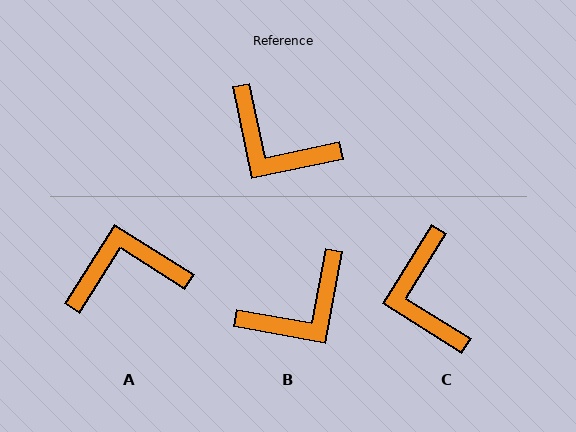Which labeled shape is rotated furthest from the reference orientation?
A, about 134 degrees away.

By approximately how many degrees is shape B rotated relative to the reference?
Approximately 68 degrees counter-clockwise.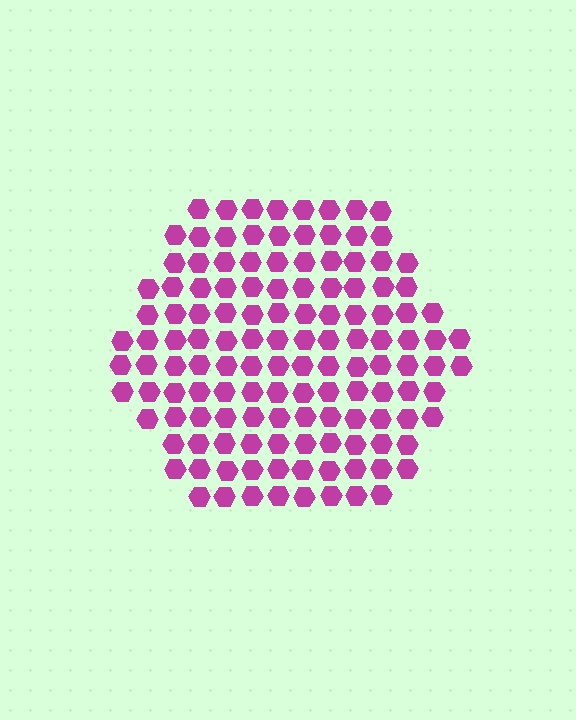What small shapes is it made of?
It is made of small hexagons.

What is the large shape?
The large shape is a hexagon.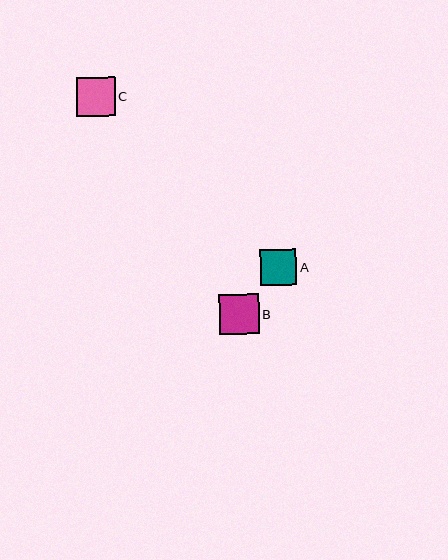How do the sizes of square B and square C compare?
Square B and square C are approximately the same size.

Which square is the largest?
Square B is the largest with a size of approximately 40 pixels.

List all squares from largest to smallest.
From largest to smallest: B, C, A.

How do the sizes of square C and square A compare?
Square C and square A are approximately the same size.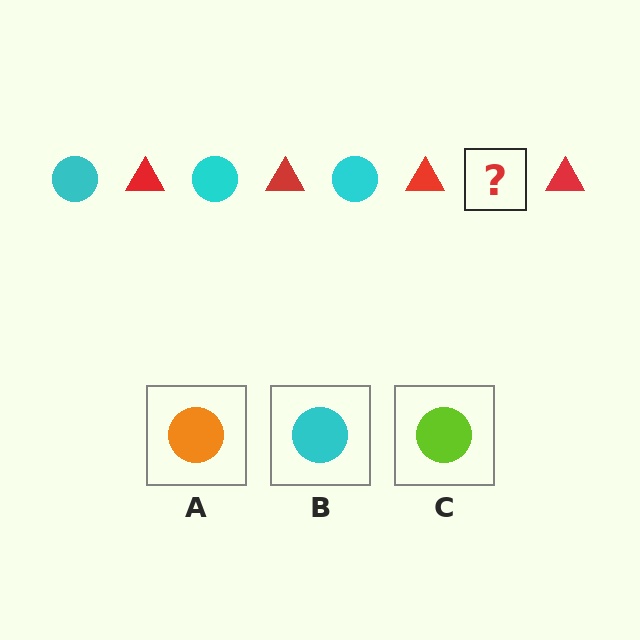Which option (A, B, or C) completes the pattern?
B.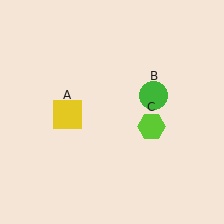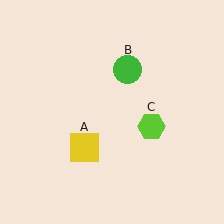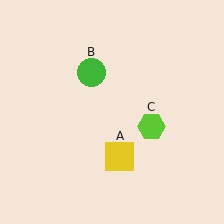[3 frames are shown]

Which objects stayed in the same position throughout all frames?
Lime hexagon (object C) remained stationary.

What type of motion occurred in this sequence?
The yellow square (object A), green circle (object B) rotated counterclockwise around the center of the scene.